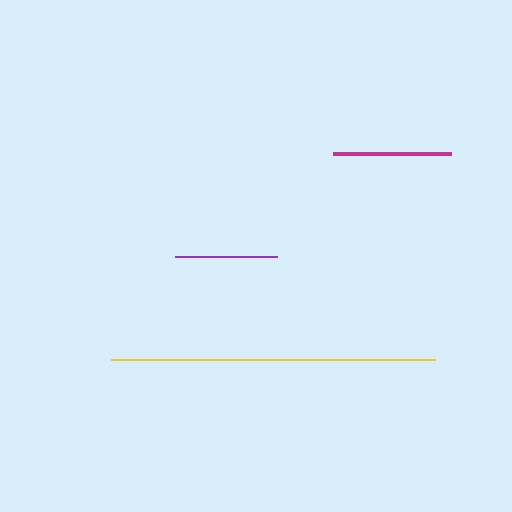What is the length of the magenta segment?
The magenta segment is approximately 117 pixels long.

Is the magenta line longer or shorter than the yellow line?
The yellow line is longer than the magenta line.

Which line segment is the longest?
The yellow line is the longest at approximately 324 pixels.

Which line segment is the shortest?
The purple line is the shortest at approximately 103 pixels.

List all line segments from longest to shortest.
From longest to shortest: yellow, magenta, purple.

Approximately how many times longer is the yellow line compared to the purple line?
The yellow line is approximately 3.2 times the length of the purple line.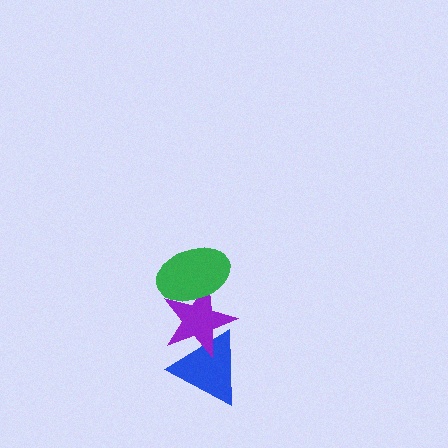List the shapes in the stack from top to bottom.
From top to bottom: the green ellipse, the purple star, the blue triangle.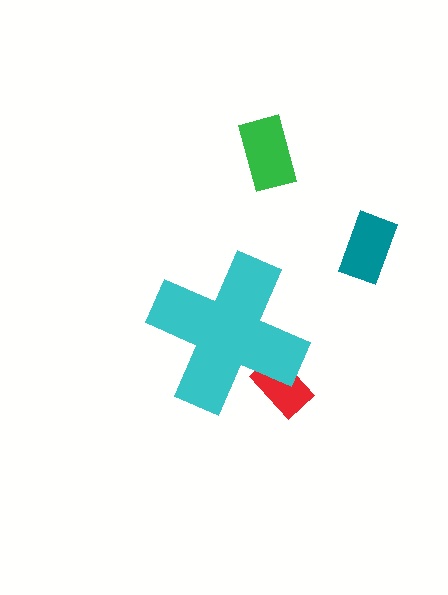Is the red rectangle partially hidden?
Yes, the red rectangle is partially hidden behind the cyan cross.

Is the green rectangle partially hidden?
No, the green rectangle is fully visible.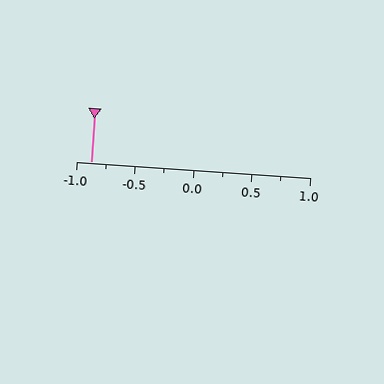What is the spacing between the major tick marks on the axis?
The major ticks are spaced 0.5 apart.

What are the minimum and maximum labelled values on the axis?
The axis runs from -1.0 to 1.0.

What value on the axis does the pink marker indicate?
The marker indicates approximately -0.88.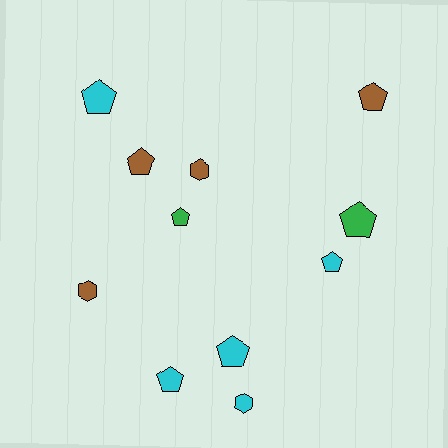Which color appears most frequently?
Cyan, with 5 objects.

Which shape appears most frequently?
Pentagon, with 8 objects.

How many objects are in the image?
There are 11 objects.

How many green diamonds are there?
There are no green diamonds.